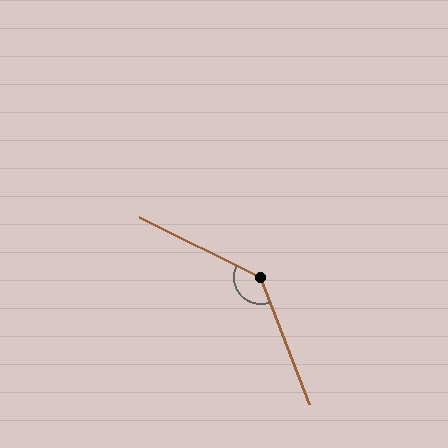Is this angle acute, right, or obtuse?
It is obtuse.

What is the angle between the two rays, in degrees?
Approximately 137 degrees.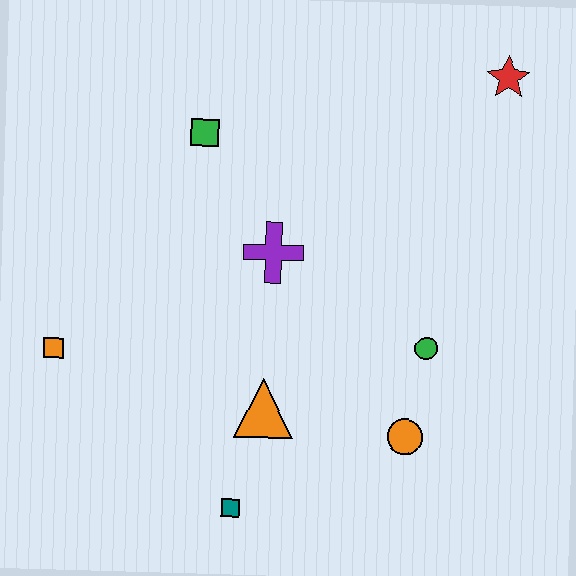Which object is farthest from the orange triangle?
The red star is farthest from the orange triangle.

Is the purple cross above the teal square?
Yes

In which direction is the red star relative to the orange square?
The red star is to the right of the orange square.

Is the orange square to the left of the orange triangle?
Yes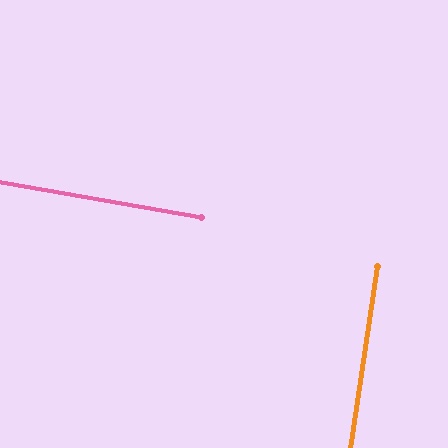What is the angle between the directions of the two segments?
Approximately 89 degrees.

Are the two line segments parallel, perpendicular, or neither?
Perpendicular — they meet at approximately 89°.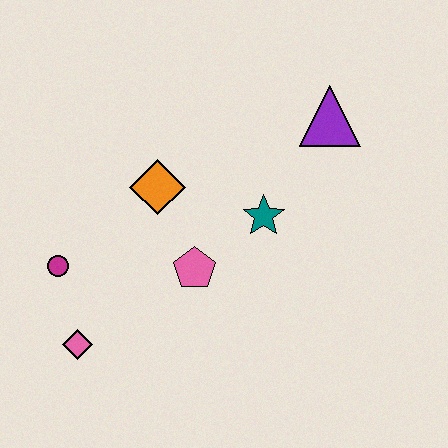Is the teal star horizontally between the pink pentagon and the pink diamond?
No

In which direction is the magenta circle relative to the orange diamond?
The magenta circle is to the left of the orange diamond.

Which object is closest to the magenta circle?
The pink diamond is closest to the magenta circle.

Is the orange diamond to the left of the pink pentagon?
Yes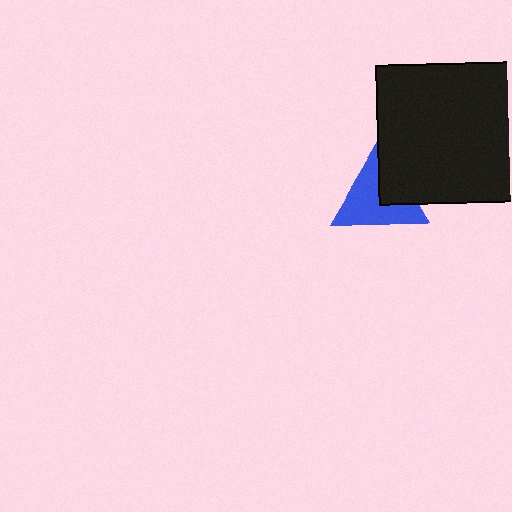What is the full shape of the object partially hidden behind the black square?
The partially hidden object is a blue triangle.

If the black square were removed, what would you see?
You would see the complete blue triangle.